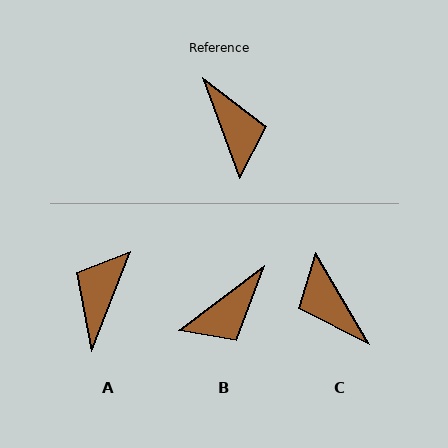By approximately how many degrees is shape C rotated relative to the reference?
Approximately 170 degrees clockwise.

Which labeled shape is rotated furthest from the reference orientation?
C, about 170 degrees away.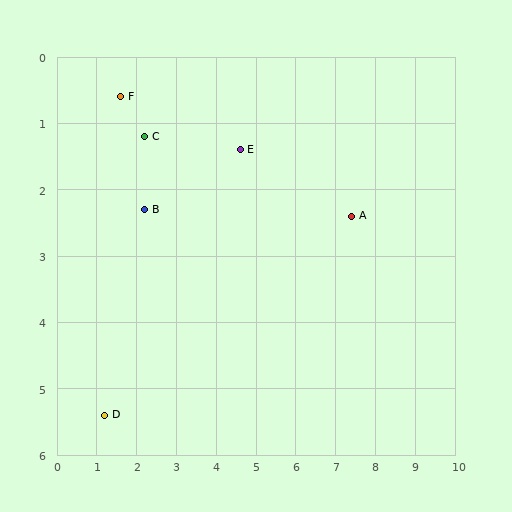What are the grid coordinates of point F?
Point F is at approximately (1.6, 0.6).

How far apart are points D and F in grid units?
Points D and F are about 4.8 grid units apart.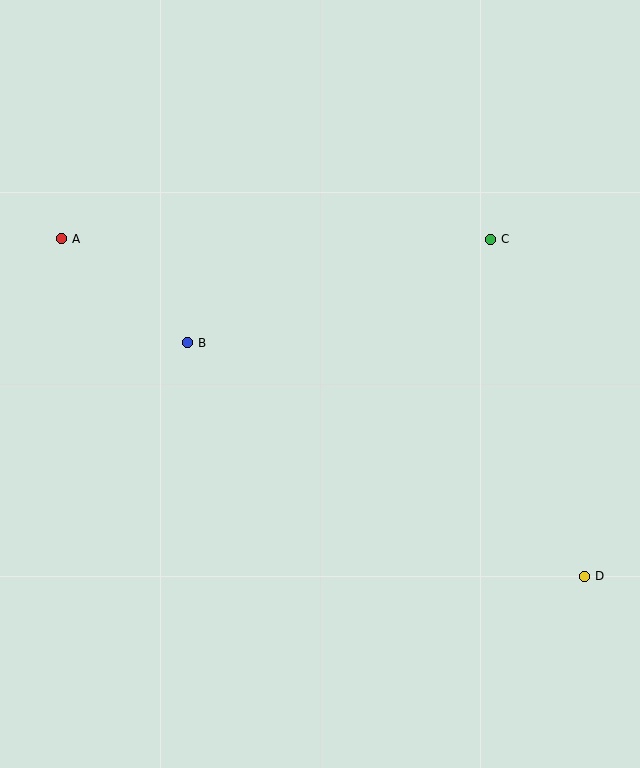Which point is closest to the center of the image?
Point B at (187, 343) is closest to the center.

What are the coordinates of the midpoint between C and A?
The midpoint between C and A is at (276, 239).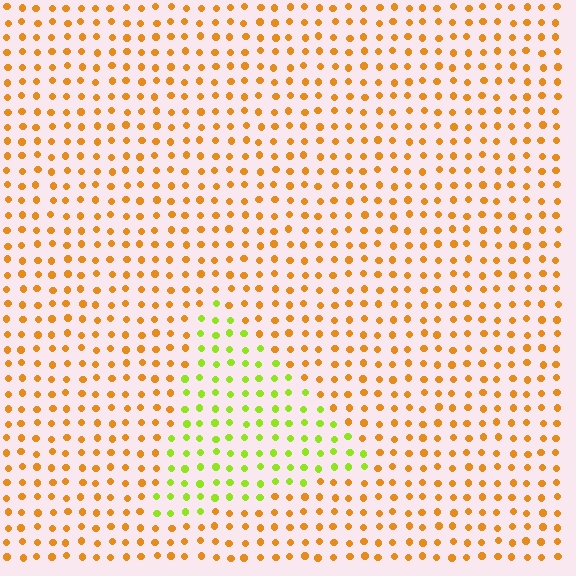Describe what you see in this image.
The image is filled with small orange elements in a uniform arrangement. A triangle-shaped region is visible where the elements are tinted to a slightly different hue, forming a subtle color boundary.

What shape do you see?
I see a triangle.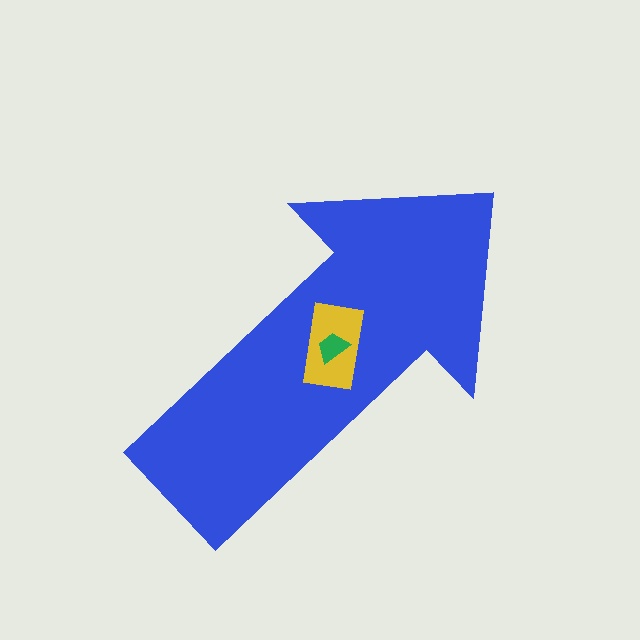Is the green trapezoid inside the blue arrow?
Yes.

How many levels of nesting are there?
3.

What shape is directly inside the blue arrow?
The yellow rectangle.